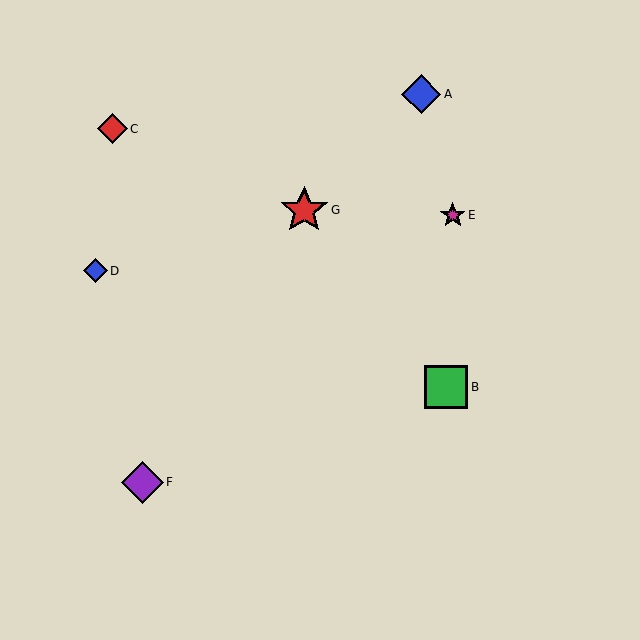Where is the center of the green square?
The center of the green square is at (446, 387).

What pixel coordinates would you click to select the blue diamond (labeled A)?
Click at (421, 94) to select the blue diamond A.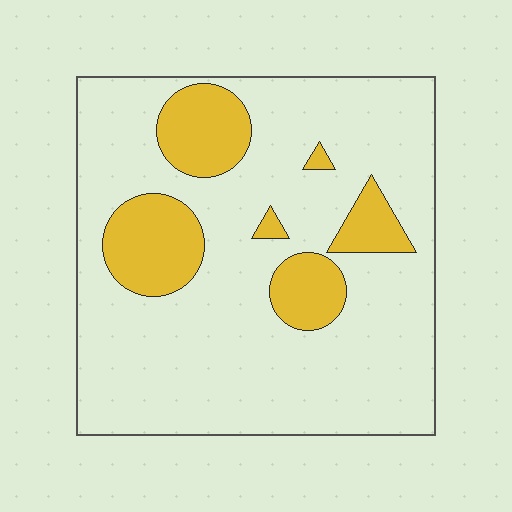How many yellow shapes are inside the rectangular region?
6.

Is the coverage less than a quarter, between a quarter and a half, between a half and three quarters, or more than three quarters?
Less than a quarter.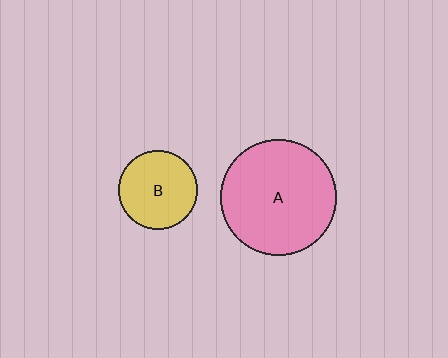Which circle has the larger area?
Circle A (pink).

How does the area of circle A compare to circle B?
Approximately 2.1 times.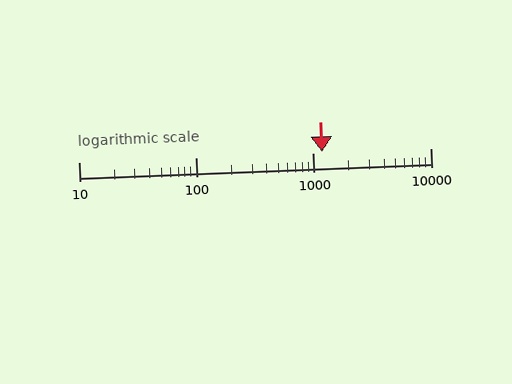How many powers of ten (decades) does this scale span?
The scale spans 3 decades, from 10 to 10000.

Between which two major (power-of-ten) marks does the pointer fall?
The pointer is between 1000 and 10000.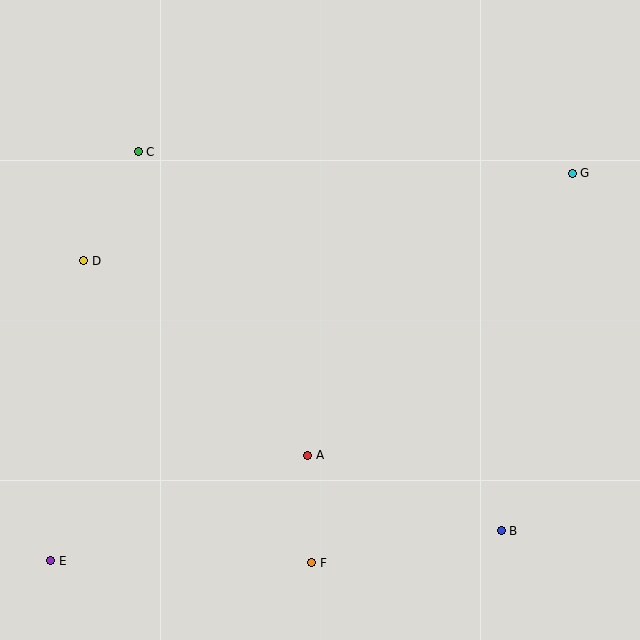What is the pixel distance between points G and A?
The distance between G and A is 387 pixels.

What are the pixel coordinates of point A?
Point A is at (308, 455).